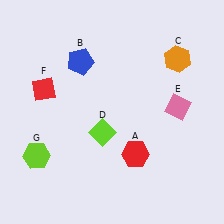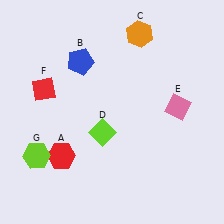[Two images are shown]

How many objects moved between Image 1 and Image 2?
2 objects moved between the two images.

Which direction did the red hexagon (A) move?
The red hexagon (A) moved left.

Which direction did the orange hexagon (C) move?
The orange hexagon (C) moved left.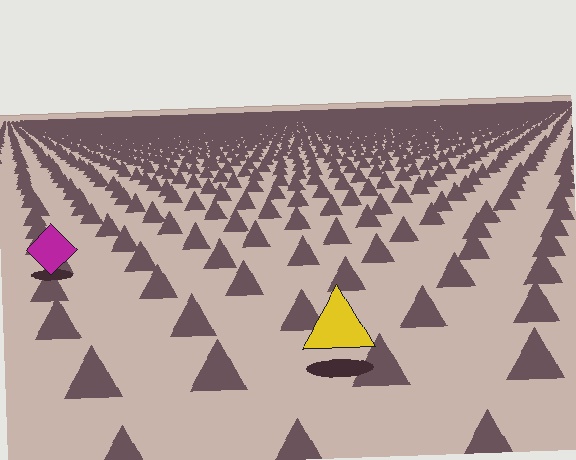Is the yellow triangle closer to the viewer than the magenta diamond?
Yes. The yellow triangle is closer — you can tell from the texture gradient: the ground texture is coarser near it.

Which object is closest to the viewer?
The yellow triangle is closest. The texture marks near it are larger and more spread out.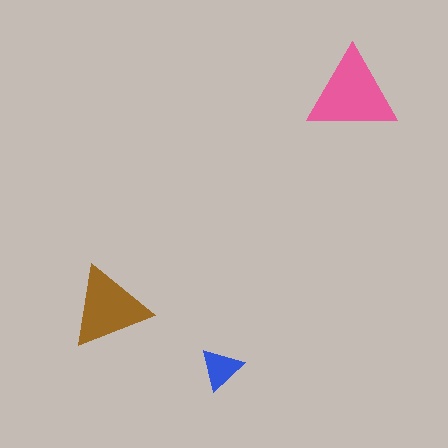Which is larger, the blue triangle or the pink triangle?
The pink one.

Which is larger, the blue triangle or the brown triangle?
The brown one.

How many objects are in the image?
There are 3 objects in the image.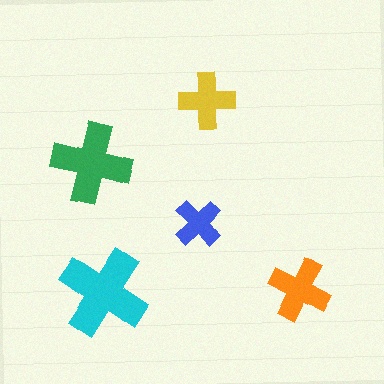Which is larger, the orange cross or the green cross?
The green one.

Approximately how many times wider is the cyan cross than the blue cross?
About 2 times wider.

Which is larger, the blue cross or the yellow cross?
The yellow one.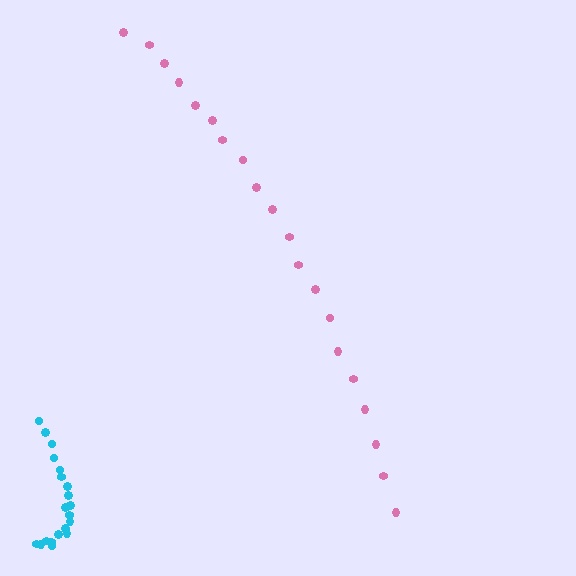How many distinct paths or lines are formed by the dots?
There are 2 distinct paths.